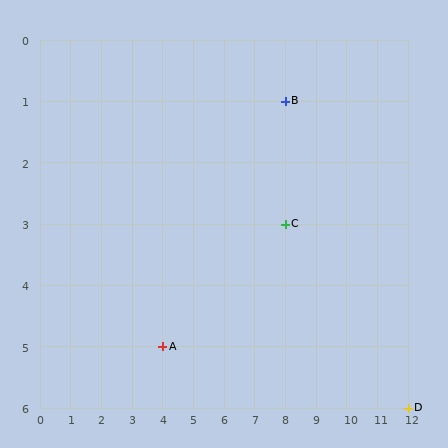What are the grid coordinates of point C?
Point C is at grid coordinates (8, 3).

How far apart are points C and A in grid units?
Points C and A are 4 columns and 2 rows apart (about 4.5 grid units diagonally).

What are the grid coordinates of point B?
Point B is at grid coordinates (8, 1).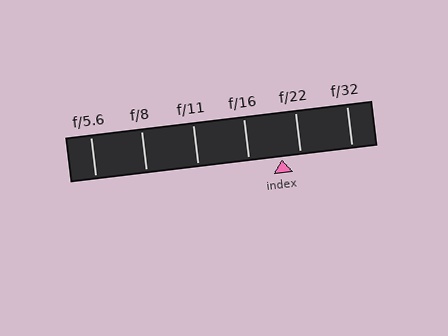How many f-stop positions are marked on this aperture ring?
There are 6 f-stop positions marked.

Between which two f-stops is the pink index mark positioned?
The index mark is between f/16 and f/22.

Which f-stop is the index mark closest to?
The index mark is closest to f/22.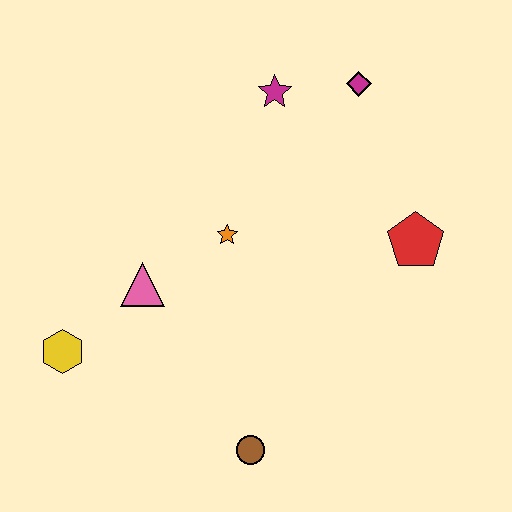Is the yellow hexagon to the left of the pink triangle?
Yes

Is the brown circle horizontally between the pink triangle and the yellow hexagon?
No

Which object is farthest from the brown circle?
The magenta diamond is farthest from the brown circle.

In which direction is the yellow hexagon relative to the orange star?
The yellow hexagon is to the left of the orange star.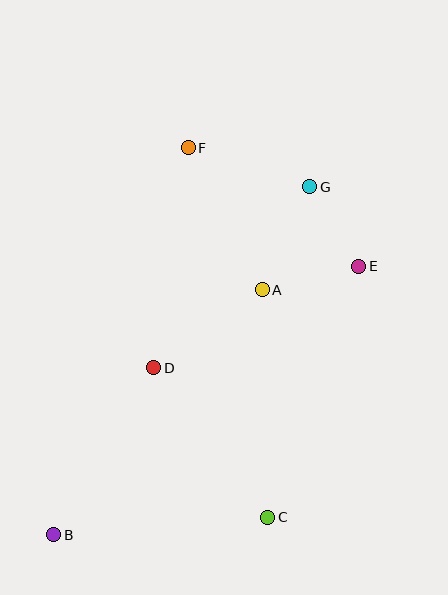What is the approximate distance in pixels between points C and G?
The distance between C and G is approximately 333 pixels.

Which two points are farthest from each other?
Points B and G are farthest from each other.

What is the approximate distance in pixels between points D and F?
The distance between D and F is approximately 223 pixels.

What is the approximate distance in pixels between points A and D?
The distance between A and D is approximately 134 pixels.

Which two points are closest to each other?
Points E and G are closest to each other.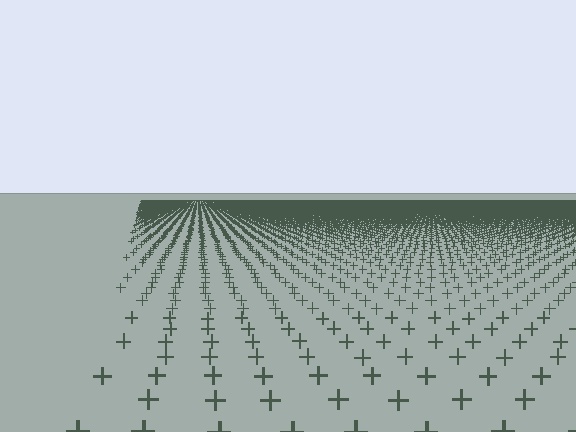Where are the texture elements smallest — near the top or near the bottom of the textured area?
Near the top.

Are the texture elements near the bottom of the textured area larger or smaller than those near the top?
Larger. Near the bottom, elements are closer to the viewer and appear at a bigger on-screen size.